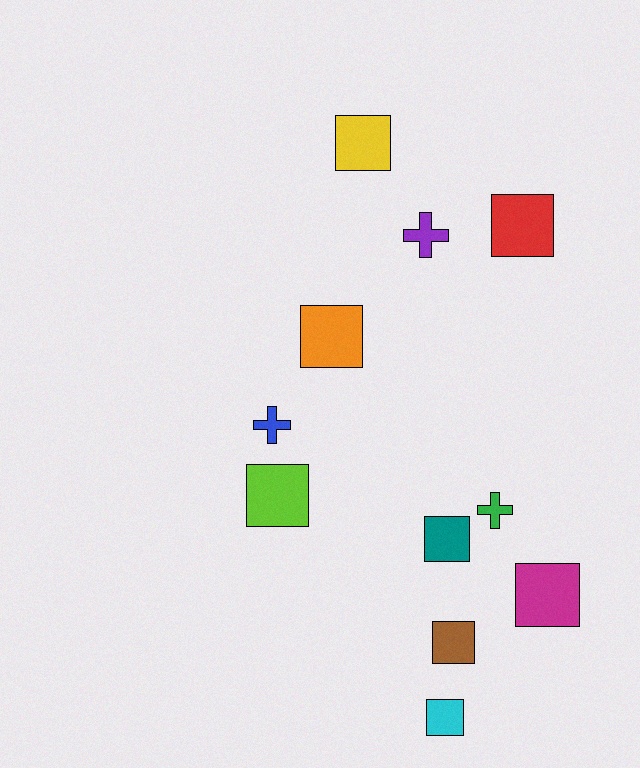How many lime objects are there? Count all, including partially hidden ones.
There is 1 lime object.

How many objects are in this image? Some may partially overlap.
There are 11 objects.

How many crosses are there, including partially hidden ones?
There are 3 crosses.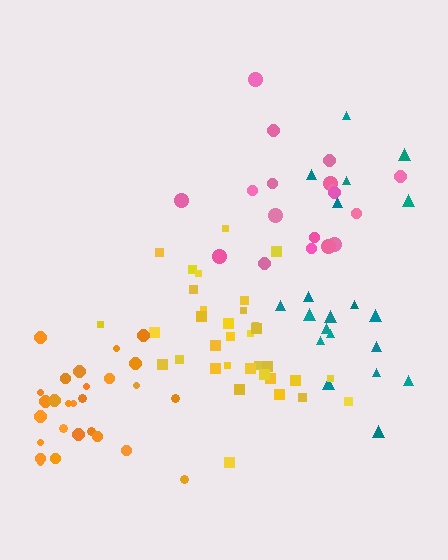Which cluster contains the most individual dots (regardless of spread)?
Yellow (35).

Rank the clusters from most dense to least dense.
orange, yellow, pink, teal.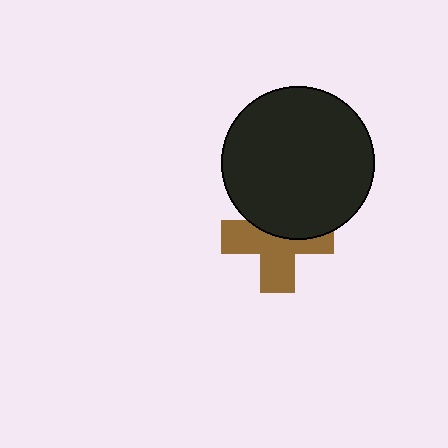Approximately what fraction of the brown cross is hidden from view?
Roughly 41% of the brown cross is hidden behind the black circle.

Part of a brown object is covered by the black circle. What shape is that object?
It is a cross.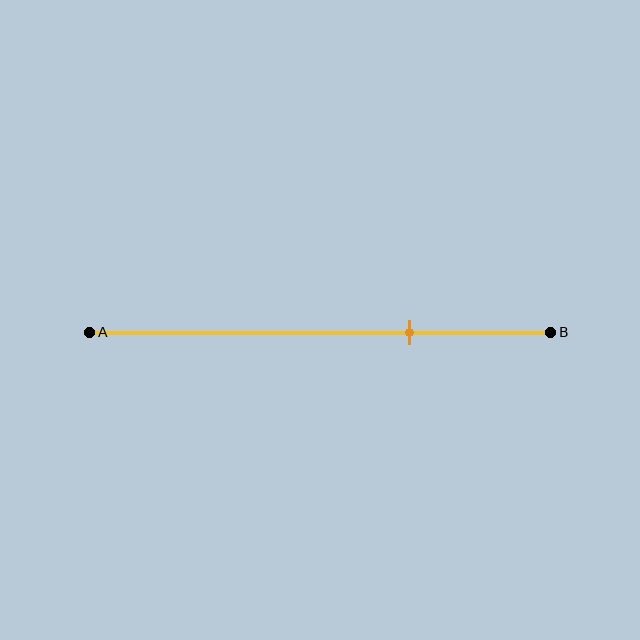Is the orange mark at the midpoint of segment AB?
No, the mark is at about 70% from A, not at the 50% midpoint.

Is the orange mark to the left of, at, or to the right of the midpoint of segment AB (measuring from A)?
The orange mark is to the right of the midpoint of segment AB.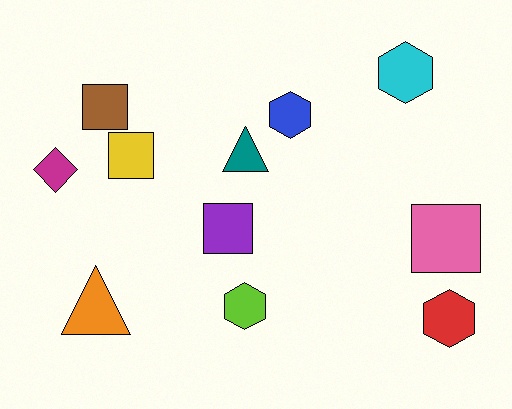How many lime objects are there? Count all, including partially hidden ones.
There is 1 lime object.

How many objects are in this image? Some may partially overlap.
There are 11 objects.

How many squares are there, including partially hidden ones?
There are 4 squares.